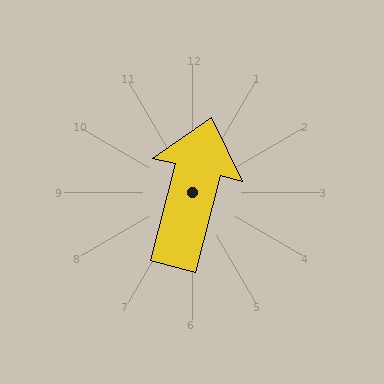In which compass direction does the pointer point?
North.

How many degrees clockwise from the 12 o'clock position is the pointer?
Approximately 14 degrees.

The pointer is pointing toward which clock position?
Roughly 12 o'clock.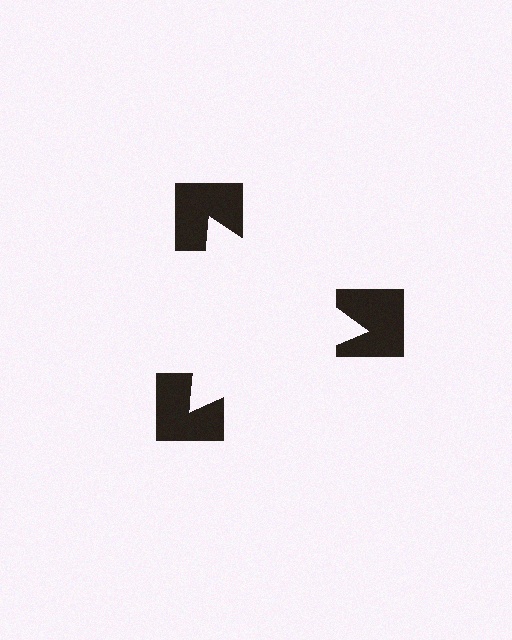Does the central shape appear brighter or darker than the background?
It typically appears slightly brighter than the background, even though no actual brightness change is drawn.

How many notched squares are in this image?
There are 3 — one at each vertex of the illusory triangle.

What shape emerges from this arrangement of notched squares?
An illusory triangle — its edges are inferred from the aligned wedge cuts in the notched squares, not physically drawn.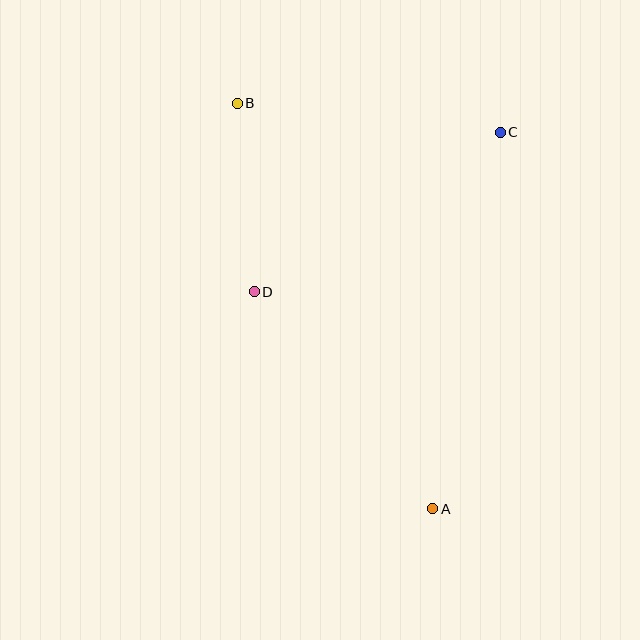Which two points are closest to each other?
Points B and D are closest to each other.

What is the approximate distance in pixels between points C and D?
The distance between C and D is approximately 293 pixels.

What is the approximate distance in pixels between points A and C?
The distance between A and C is approximately 382 pixels.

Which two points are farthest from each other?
Points A and B are farthest from each other.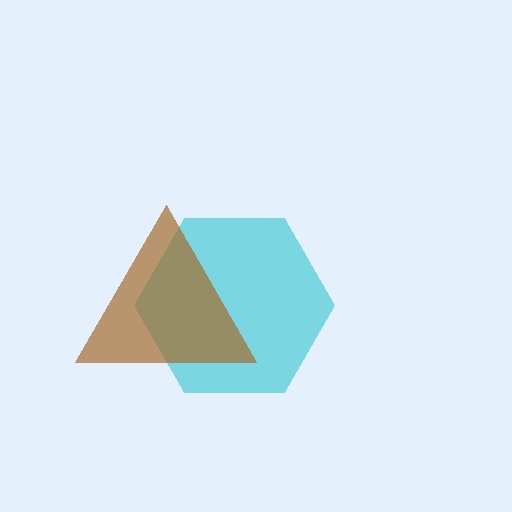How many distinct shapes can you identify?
There are 2 distinct shapes: a cyan hexagon, a brown triangle.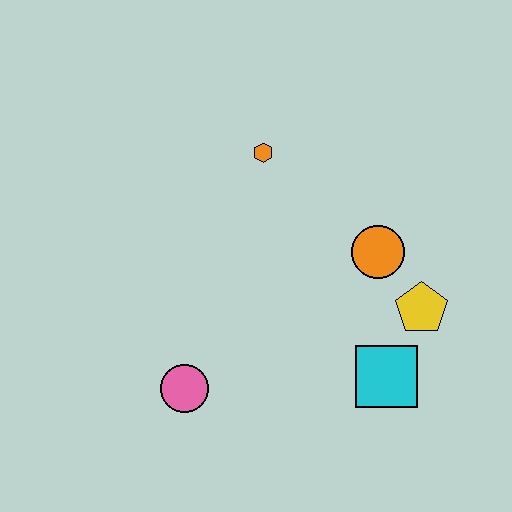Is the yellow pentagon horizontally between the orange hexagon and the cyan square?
No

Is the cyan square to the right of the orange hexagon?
Yes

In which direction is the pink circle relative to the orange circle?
The pink circle is to the left of the orange circle.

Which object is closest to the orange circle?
The yellow pentagon is closest to the orange circle.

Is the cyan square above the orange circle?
No